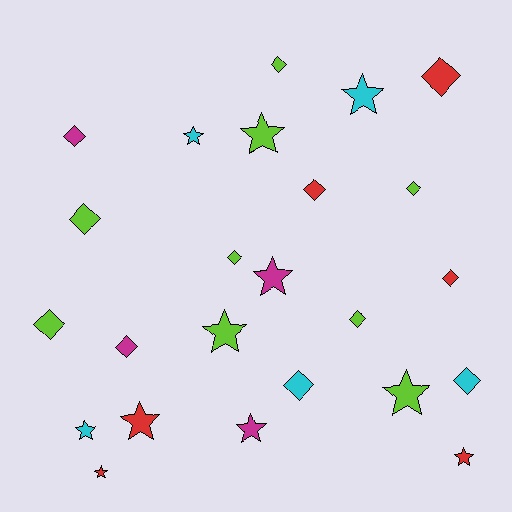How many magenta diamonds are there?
There are 2 magenta diamonds.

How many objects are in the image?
There are 24 objects.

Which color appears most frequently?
Lime, with 9 objects.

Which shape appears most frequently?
Diamond, with 13 objects.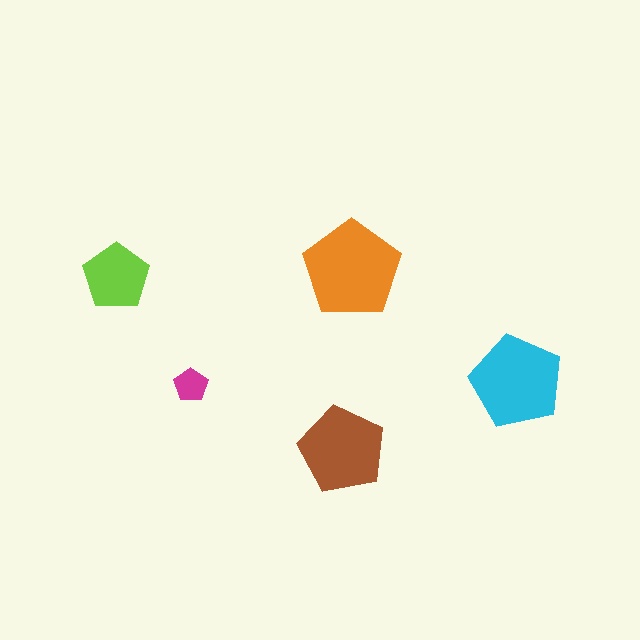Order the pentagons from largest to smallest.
the orange one, the cyan one, the brown one, the lime one, the magenta one.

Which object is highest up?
The orange pentagon is topmost.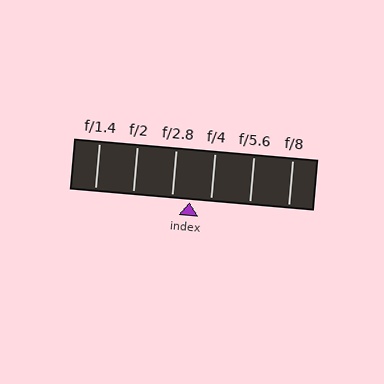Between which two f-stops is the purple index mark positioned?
The index mark is between f/2.8 and f/4.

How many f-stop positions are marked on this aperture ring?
There are 6 f-stop positions marked.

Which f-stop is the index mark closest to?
The index mark is closest to f/2.8.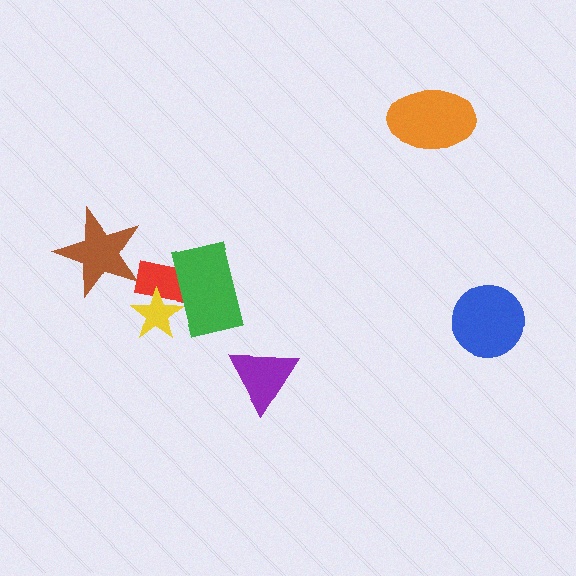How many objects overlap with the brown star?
0 objects overlap with the brown star.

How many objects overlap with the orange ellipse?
0 objects overlap with the orange ellipse.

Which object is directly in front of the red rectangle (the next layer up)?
The yellow star is directly in front of the red rectangle.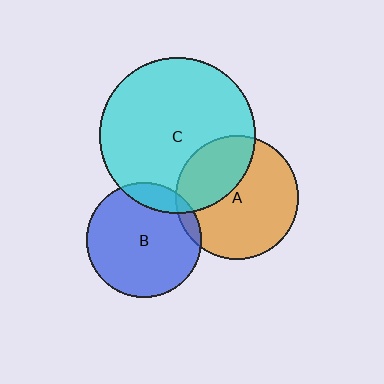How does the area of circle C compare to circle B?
Approximately 1.8 times.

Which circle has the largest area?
Circle C (cyan).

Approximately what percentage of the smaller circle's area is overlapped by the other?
Approximately 15%.